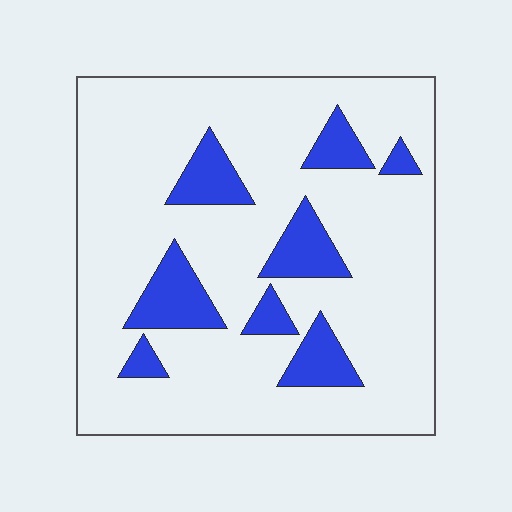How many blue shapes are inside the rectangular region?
8.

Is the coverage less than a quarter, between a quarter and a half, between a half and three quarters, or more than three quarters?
Less than a quarter.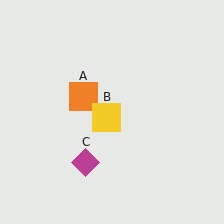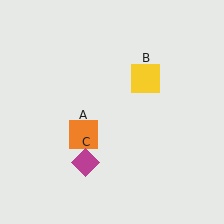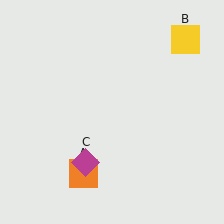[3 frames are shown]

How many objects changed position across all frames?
2 objects changed position: orange square (object A), yellow square (object B).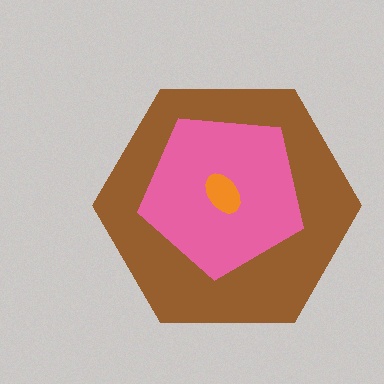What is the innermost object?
The orange ellipse.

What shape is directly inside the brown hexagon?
The pink pentagon.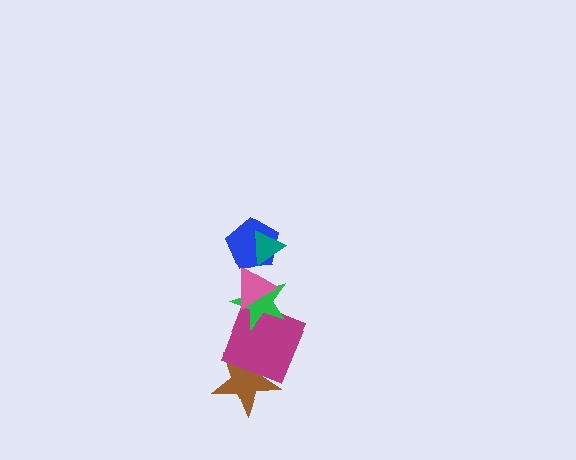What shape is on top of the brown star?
The magenta square is on top of the brown star.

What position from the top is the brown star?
The brown star is 6th from the top.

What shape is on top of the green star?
The pink triangle is on top of the green star.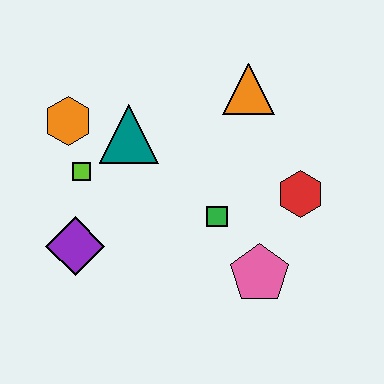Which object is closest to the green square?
The pink pentagon is closest to the green square.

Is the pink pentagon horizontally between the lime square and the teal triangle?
No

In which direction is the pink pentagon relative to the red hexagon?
The pink pentagon is below the red hexagon.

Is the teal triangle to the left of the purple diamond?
No